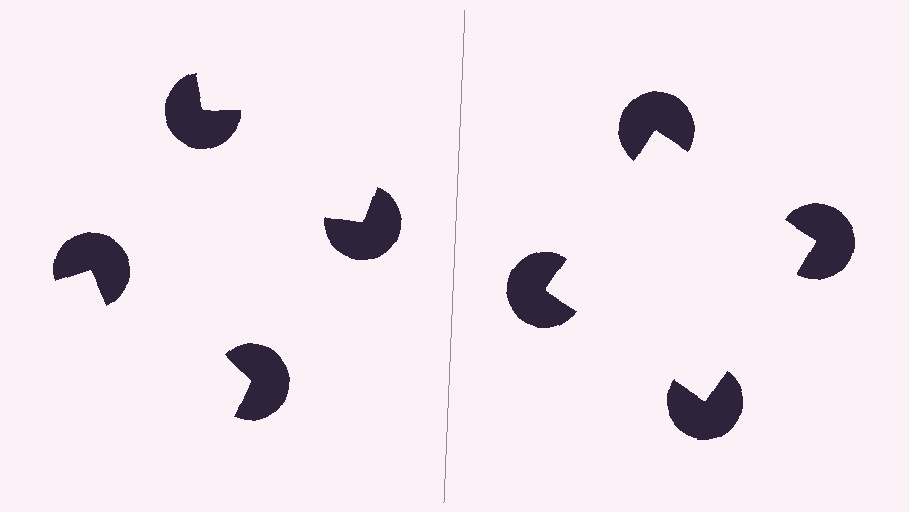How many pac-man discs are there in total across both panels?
8 — 4 on each side.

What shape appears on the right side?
An illusory square.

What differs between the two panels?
The pac-man discs are positioned identically on both sides; only the wedge orientations differ. On the right they align to a square; on the left they are misaligned.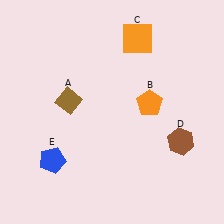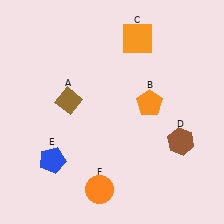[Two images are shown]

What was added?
An orange circle (F) was added in Image 2.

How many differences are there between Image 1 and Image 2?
There is 1 difference between the two images.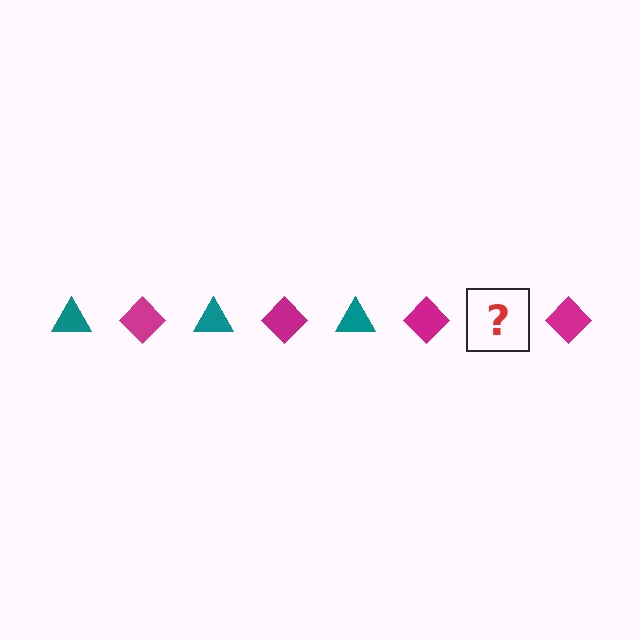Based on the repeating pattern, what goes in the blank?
The blank should be a teal triangle.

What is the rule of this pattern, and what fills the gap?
The rule is that the pattern alternates between teal triangle and magenta diamond. The gap should be filled with a teal triangle.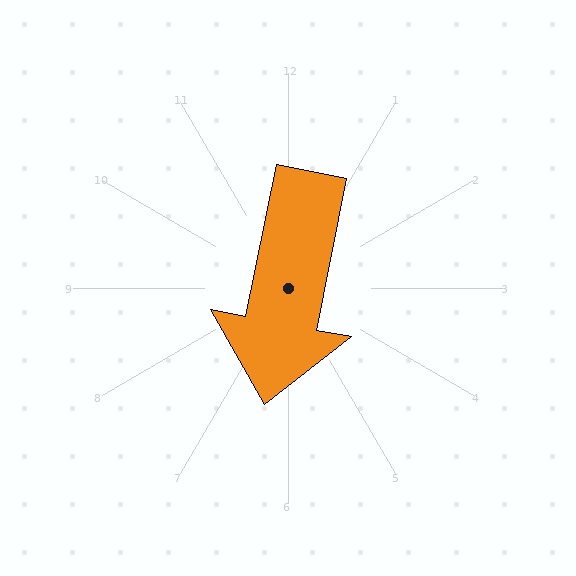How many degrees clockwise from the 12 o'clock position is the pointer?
Approximately 191 degrees.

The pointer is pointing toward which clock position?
Roughly 6 o'clock.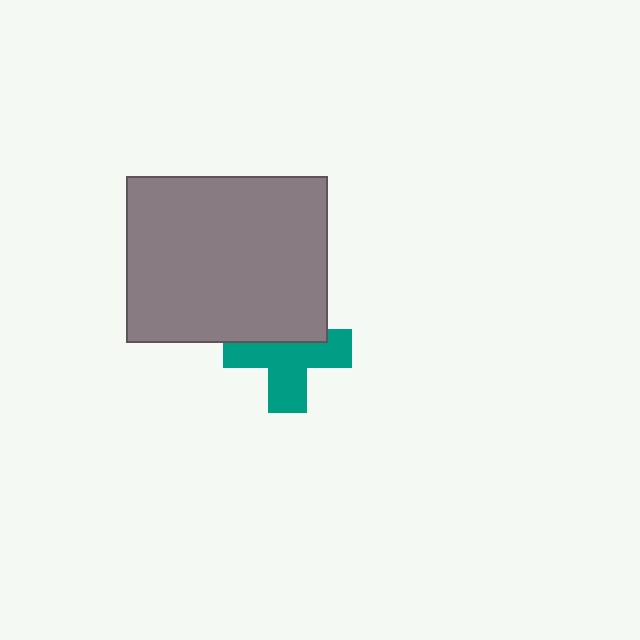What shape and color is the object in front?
The object in front is a gray rectangle.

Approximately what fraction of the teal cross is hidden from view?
Roughly 39% of the teal cross is hidden behind the gray rectangle.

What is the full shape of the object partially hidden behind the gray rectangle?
The partially hidden object is a teal cross.